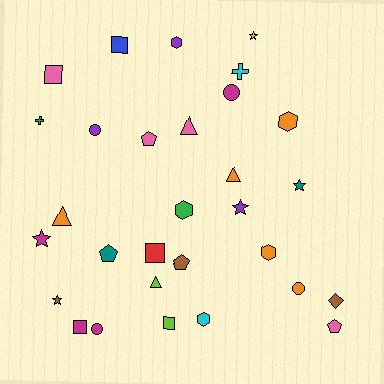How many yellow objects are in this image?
There is 1 yellow object.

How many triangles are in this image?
There are 4 triangles.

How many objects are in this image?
There are 30 objects.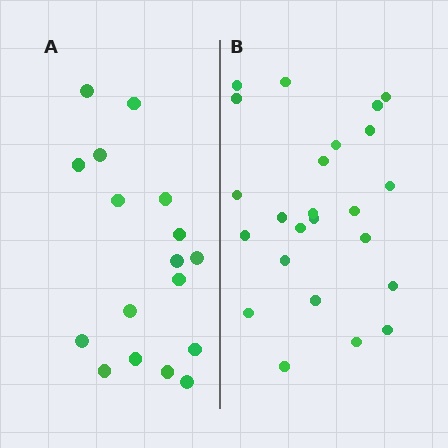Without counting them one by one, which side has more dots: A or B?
Region B (the right region) has more dots.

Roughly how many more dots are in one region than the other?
Region B has roughly 8 or so more dots than region A.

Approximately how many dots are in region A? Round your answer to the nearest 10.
About 20 dots. (The exact count is 17, which rounds to 20.)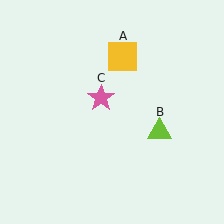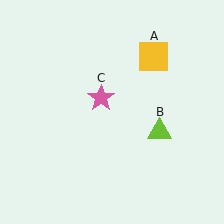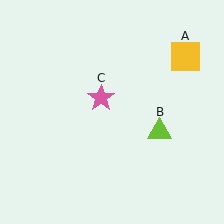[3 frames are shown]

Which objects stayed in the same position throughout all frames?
Lime triangle (object B) and pink star (object C) remained stationary.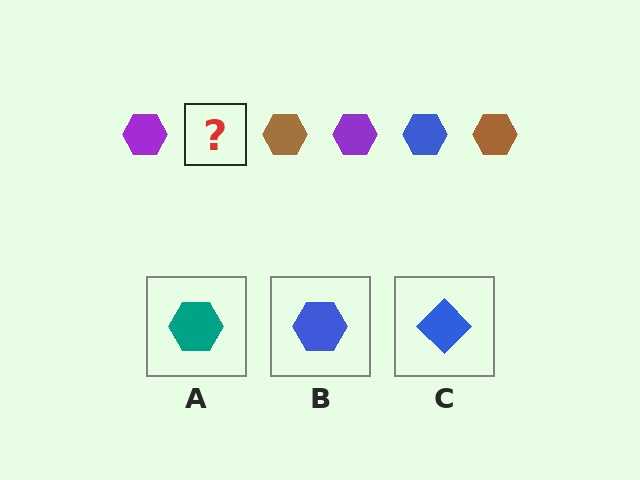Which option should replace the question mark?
Option B.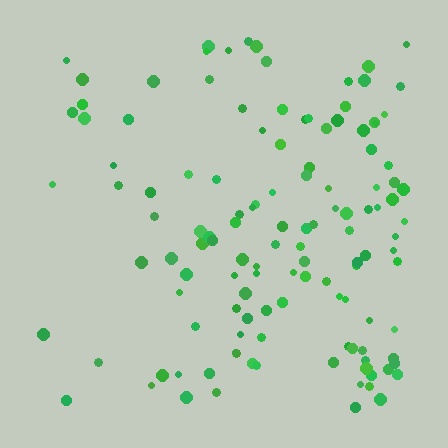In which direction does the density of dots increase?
From left to right, with the right side densest.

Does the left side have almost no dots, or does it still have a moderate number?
Still a moderate number, just noticeably fewer than the right.